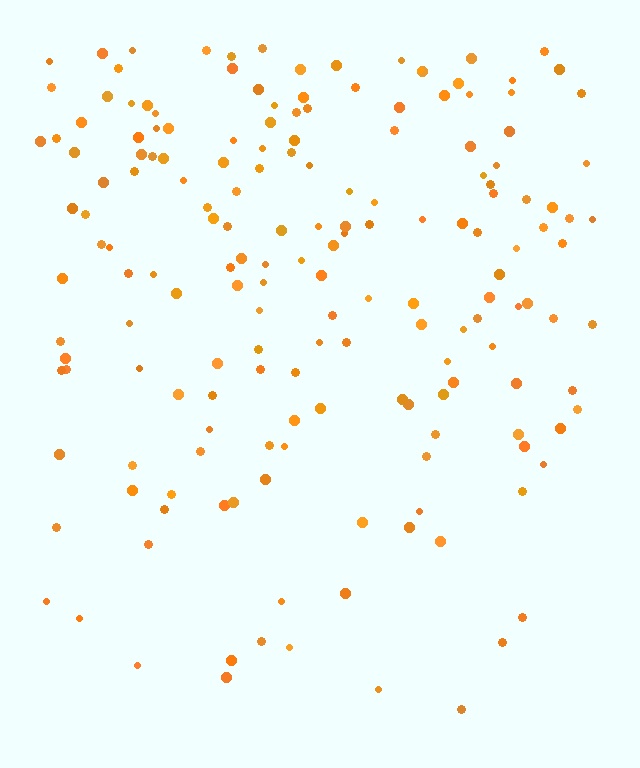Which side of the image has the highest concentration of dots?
The top.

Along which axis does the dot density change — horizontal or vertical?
Vertical.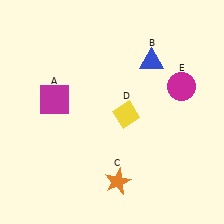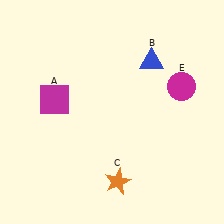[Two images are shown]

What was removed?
The yellow diamond (D) was removed in Image 2.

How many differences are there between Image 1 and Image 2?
There is 1 difference between the two images.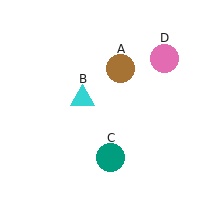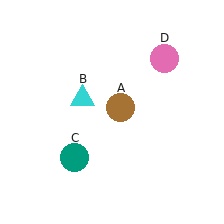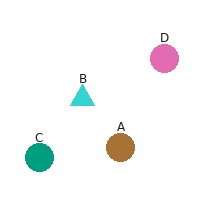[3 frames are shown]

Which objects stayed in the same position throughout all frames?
Cyan triangle (object B) and pink circle (object D) remained stationary.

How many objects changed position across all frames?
2 objects changed position: brown circle (object A), teal circle (object C).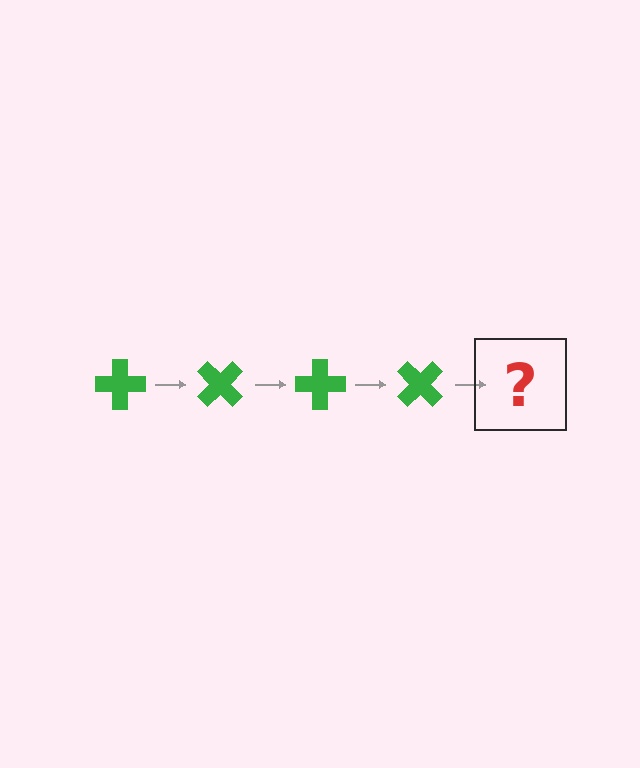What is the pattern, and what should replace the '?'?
The pattern is that the cross rotates 45 degrees each step. The '?' should be a green cross rotated 180 degrees.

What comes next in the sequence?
The next element should be a green cross rotated 180 degrees.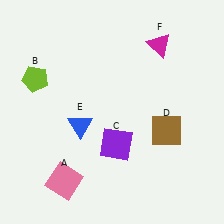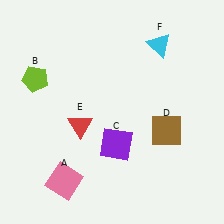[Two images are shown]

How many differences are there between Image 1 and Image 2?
There are 2 differences between the two images.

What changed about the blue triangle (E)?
In Image 1, E is blue. In Image 2, it changed to red.